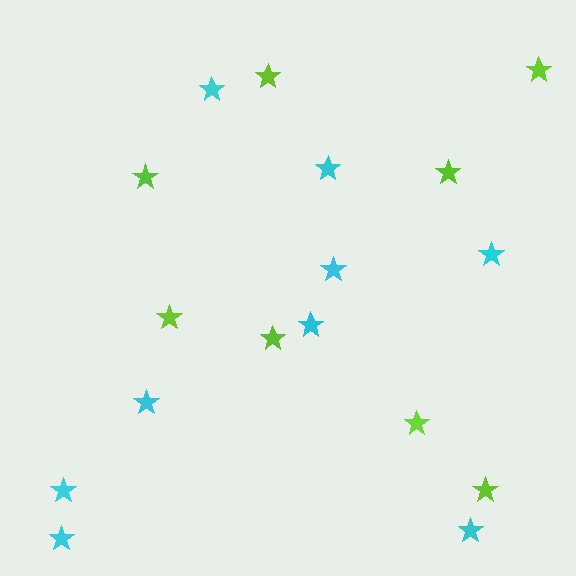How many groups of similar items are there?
There are 2 groups: one group of lime stars (8) and one group of cyan stars (9).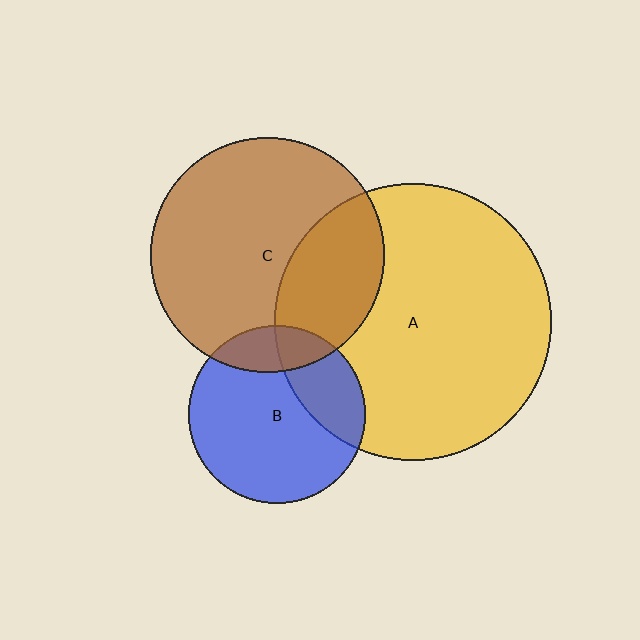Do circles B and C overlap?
Yes.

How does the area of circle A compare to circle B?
Approximately 2.5 times.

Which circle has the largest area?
Circle A (yellow).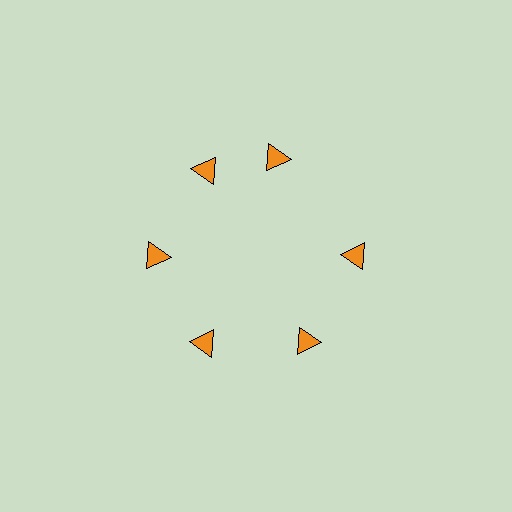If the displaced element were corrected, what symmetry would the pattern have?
It would have 6-fold rotational symmetry — the pattern would map onto itself every 60 degrees.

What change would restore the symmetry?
The symmetry would be restored by rotating it back into even spacing with its neighbors so that all 6 triangles sit at equal angles and equal distance from the center.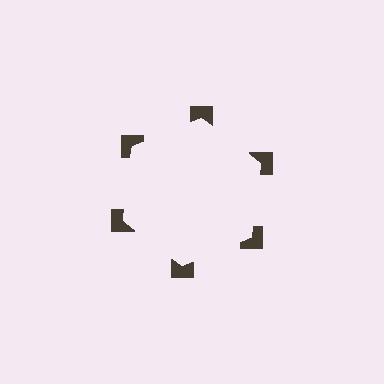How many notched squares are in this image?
There are 6 — one at each vertex of the illusory hexagon.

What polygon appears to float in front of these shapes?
An illusory hexagon — its edges are inferred from the aligned wedge cuts in the notched squares, not physically drawn.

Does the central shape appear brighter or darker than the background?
It typically appears slightly brighter than the background, even though no actual brightness change is drawn.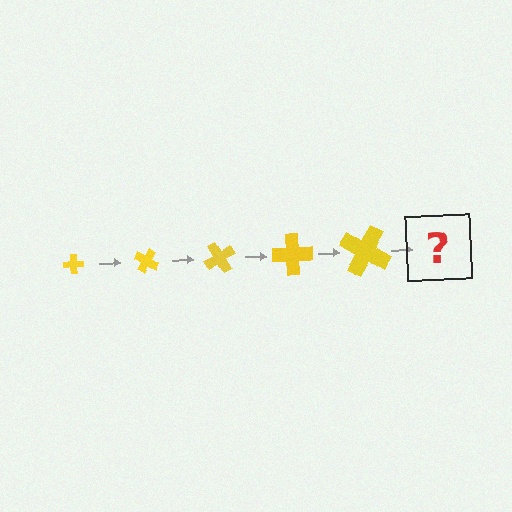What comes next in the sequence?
The next element should be a cross, larger than the previous one and rotated 150 degrees from the start.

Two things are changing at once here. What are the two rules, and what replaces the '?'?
The two rules are that the cross grows larger each step and it rotates 30 degrees each step. The '?' should be a cross, larger than the previous one and rotated 150 degrees from the start.